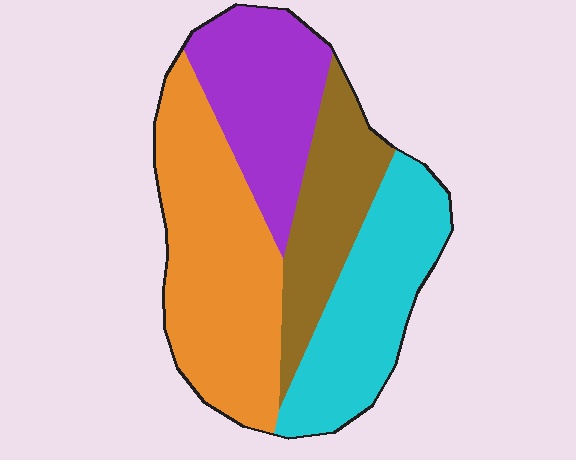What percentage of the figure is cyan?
Cyan takes up about one quarter (1/4) of the figure.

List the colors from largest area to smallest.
From largest to smallest: orange, cyan, purple, brown.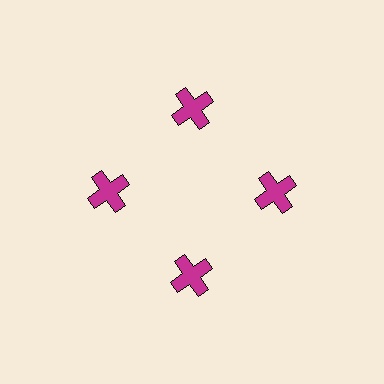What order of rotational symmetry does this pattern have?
This pattern has 4-fold rotational symmetry.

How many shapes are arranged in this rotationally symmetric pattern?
There are 4 shapes, arranged in 4 groups of 1.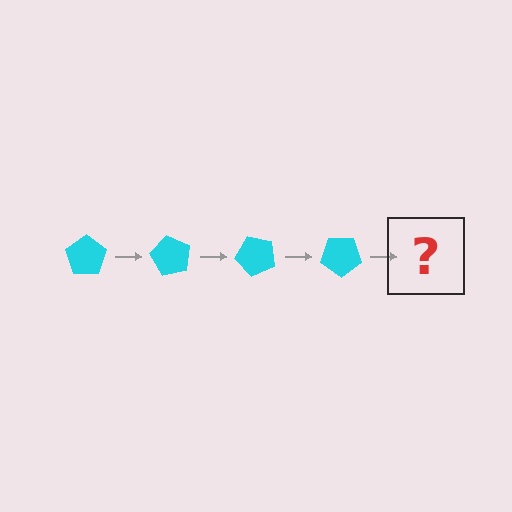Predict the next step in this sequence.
The next step is a cyan pentagon rotated 240 degrees.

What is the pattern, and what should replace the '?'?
The pattern is that the pentagon rotates 60 degrees each step. The '?' should be a cyan pentagon rotated 240 degrees.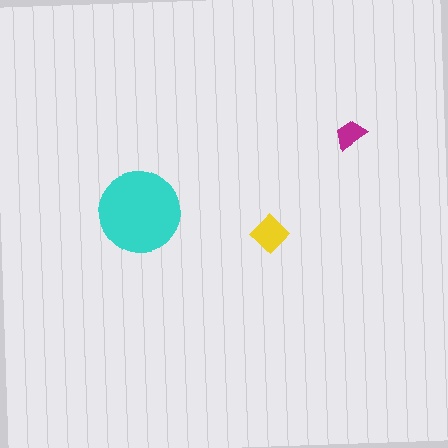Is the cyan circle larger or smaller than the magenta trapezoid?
Larger.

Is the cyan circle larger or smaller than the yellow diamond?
Larger.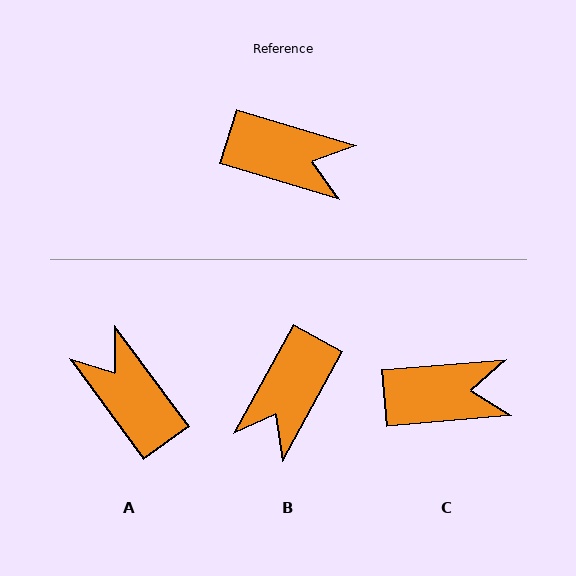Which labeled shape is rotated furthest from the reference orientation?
A, about 143 degrees away.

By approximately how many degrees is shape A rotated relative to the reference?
Approximately 143 degrees counter-clockwise.